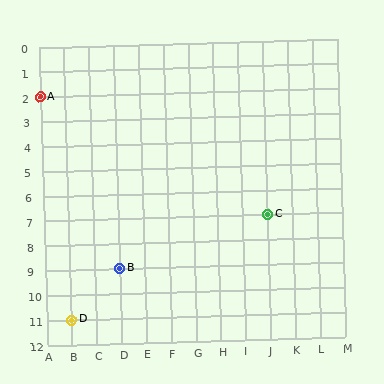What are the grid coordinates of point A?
Point A is at grid coordinates (A, 2).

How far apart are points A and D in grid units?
Points A and D are 1 column and 9 rows apart (about 9.1 grid units diagonally).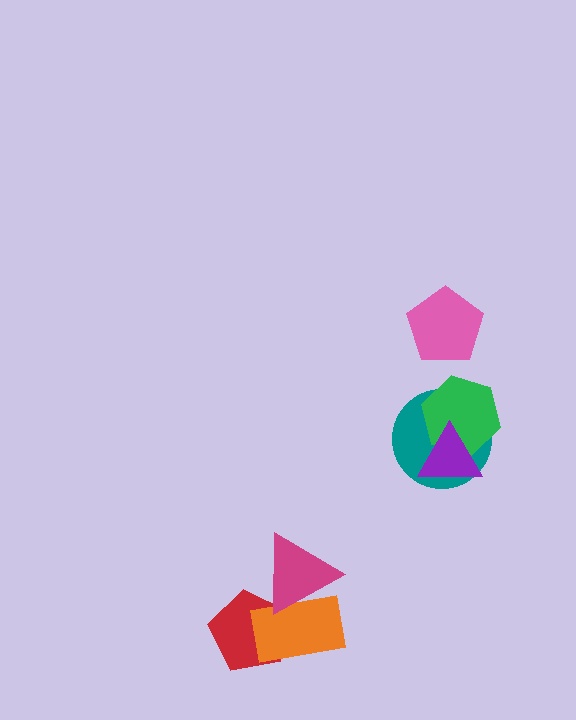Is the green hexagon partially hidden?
Yes, it is partially covered by another shape.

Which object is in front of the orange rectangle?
The magenta triangle is in front of the orange rectangle.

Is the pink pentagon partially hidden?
No, no other shape covers it.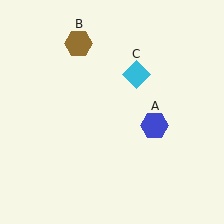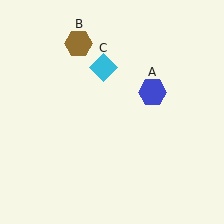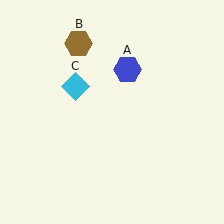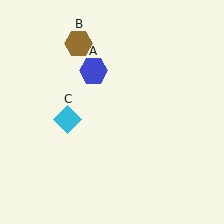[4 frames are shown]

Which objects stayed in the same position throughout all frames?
Brown hexagon (object B) remained stationary.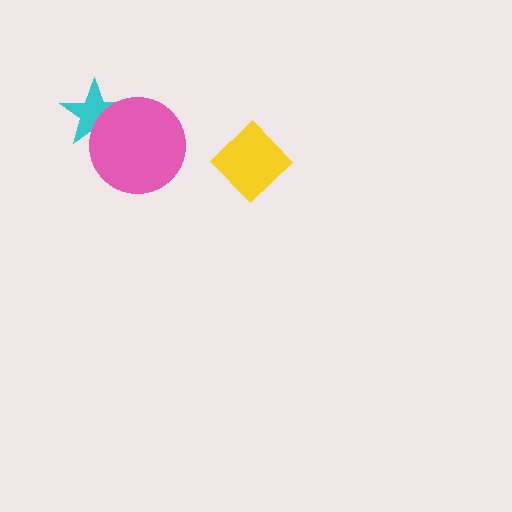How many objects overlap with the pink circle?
1 object overlaps with the pink circle.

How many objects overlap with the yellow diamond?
0 objects overlap with the yellow diamond.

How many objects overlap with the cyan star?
1 object overlaps with the cyan star.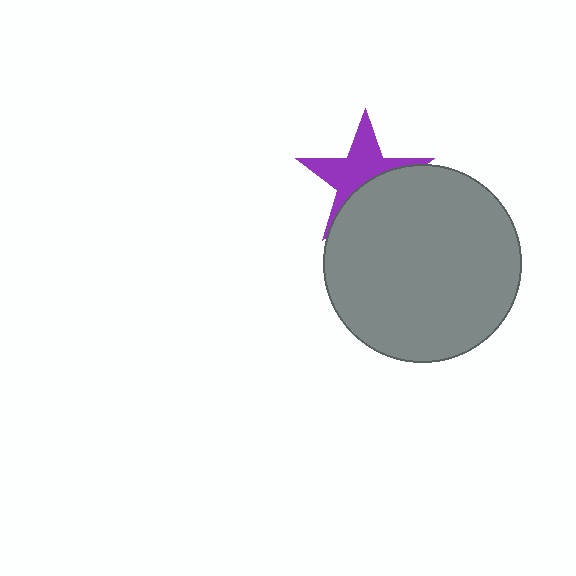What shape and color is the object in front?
The object in front is a gray circle.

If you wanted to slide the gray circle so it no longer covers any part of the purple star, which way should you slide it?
Slide it down — that is the most direct way to separate the two shapes.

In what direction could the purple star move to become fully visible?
The purple star could move up. That would shift it out from behind the gray circle entirely.